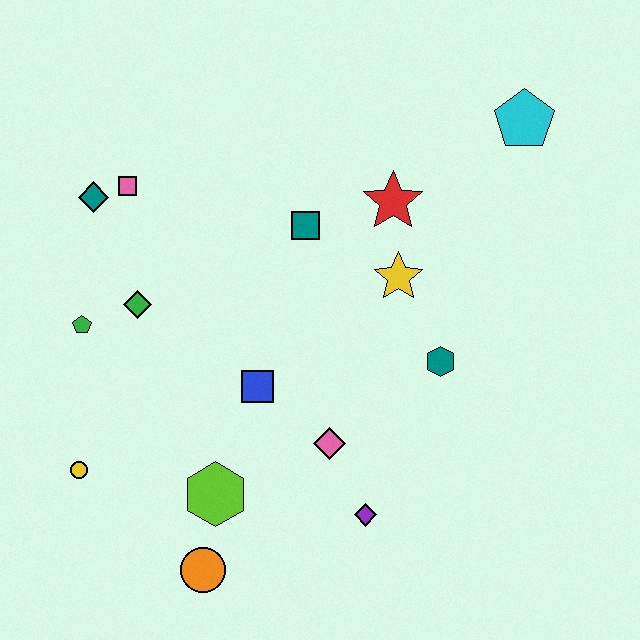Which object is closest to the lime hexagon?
The orange circle is closest to the lime hexagon.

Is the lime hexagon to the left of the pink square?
No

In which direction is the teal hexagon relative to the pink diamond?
The teal hexagon is to the right of the pink diamond.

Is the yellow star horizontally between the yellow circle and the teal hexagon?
Yes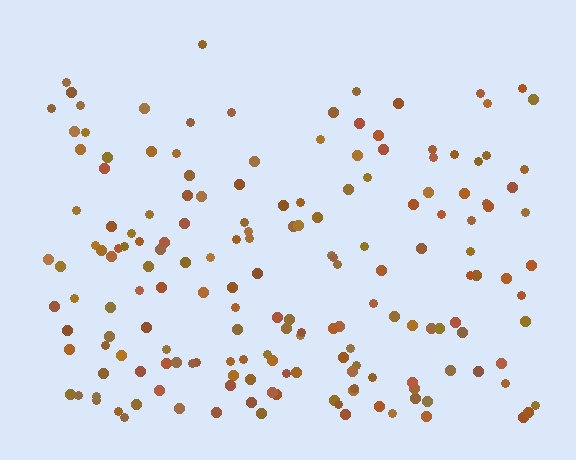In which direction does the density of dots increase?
From top to bottom, with the bottom side densest.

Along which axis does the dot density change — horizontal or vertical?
Vertical.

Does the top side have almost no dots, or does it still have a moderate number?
Still a moderate number, just noticeably fewer than the bottom.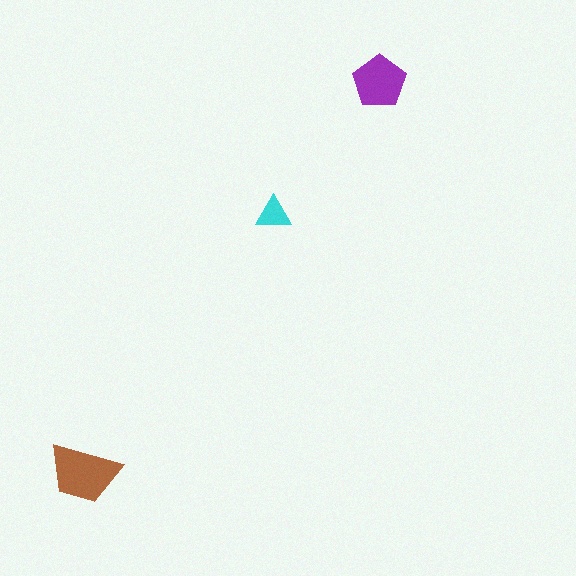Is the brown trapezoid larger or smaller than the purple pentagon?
Larger.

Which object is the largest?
The brown trapezoid.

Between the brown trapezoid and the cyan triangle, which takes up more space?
The brown trapezoid.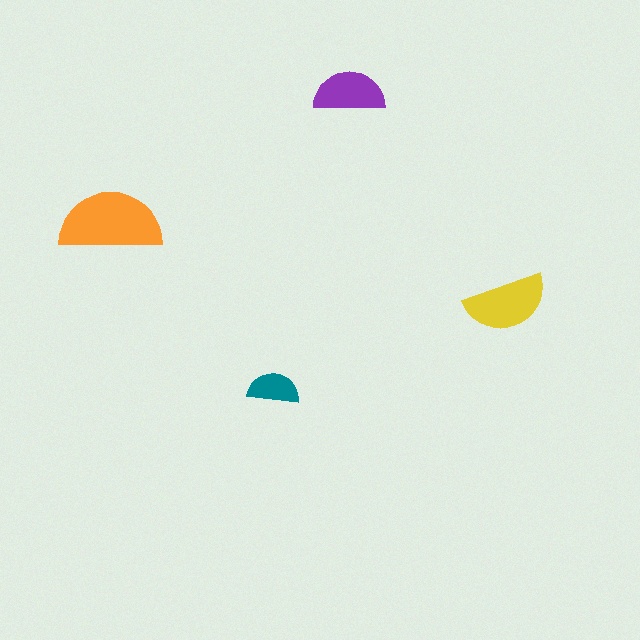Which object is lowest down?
The teal semicircle is bottommost.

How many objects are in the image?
There are 4 objects in the image.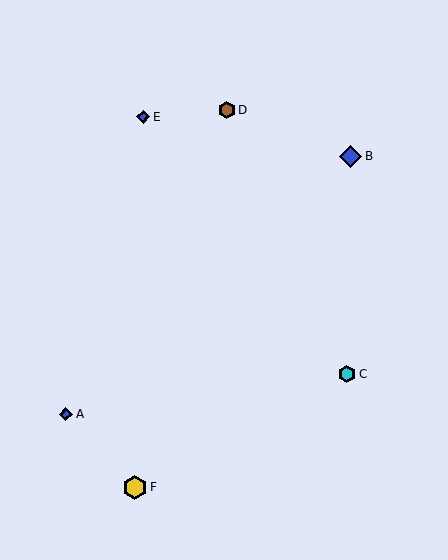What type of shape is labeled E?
Shape E is a blue diamond.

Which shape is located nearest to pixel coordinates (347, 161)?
The blue diamond (labeled B) at (350, 156) is nearest to that location.